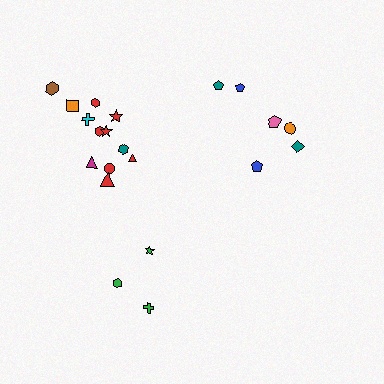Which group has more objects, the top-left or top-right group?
The top-left group.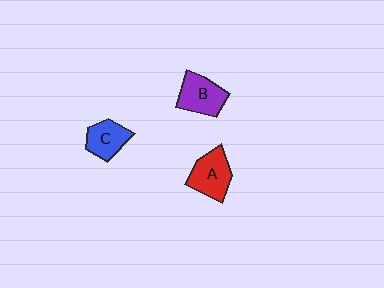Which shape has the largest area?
Shape B (purple).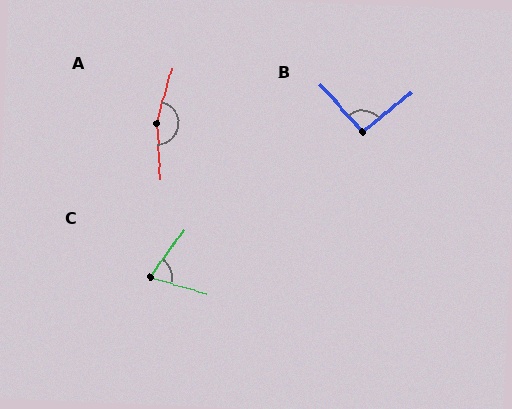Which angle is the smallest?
C, at approximately 69 degrees.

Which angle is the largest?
A, at approximately 160 degrees.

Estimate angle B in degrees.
Approximately 93 degrees.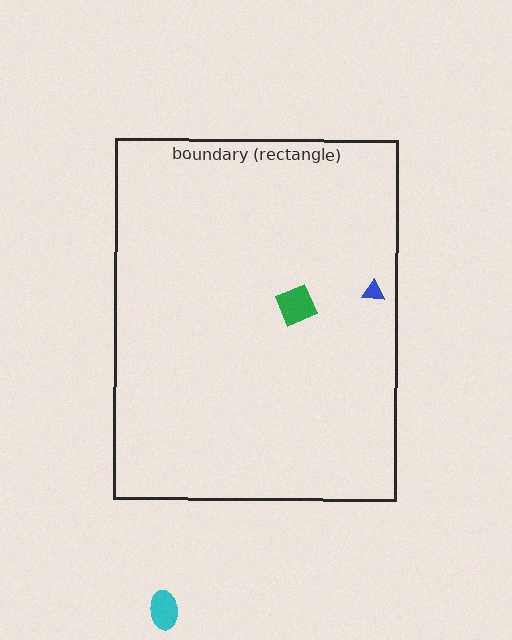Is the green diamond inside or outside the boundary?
Inside.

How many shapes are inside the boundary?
2 inside, 1 outside.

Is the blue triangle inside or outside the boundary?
Inside.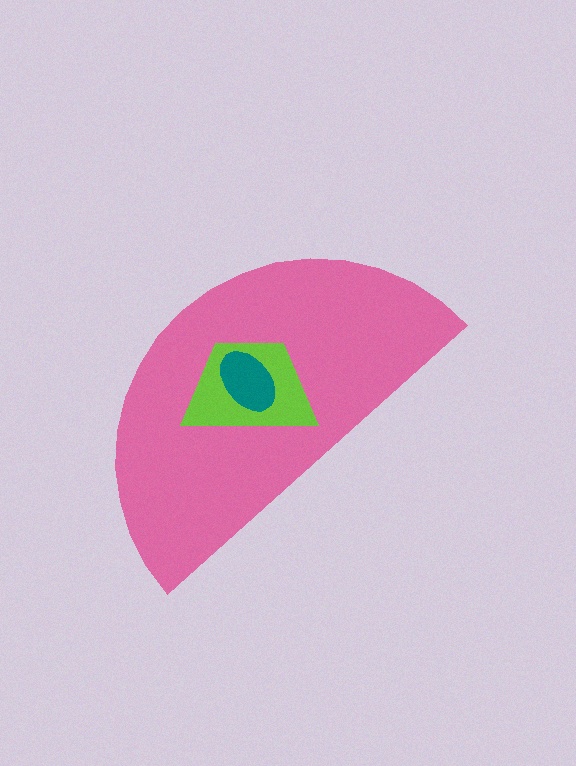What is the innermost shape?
The teal ellipse.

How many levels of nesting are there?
3.